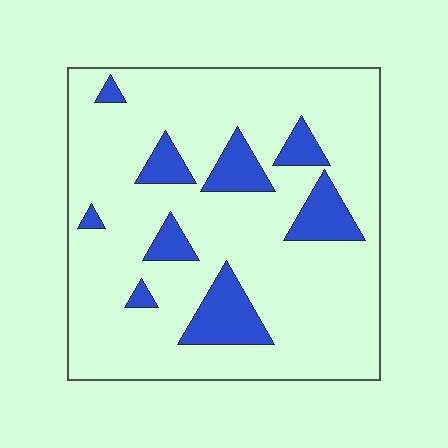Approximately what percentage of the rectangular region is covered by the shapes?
Approximately 15%.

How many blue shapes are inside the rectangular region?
9.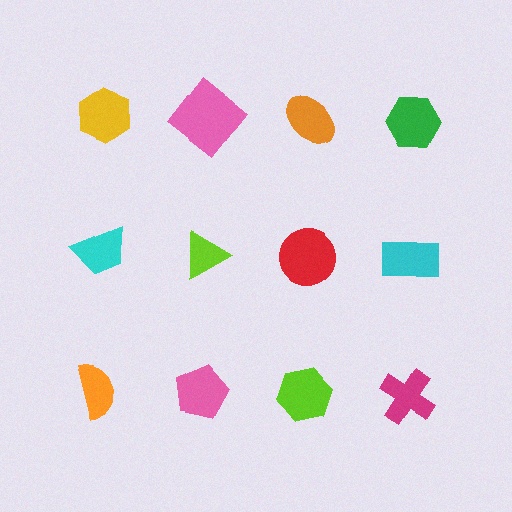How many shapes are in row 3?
4 shapes.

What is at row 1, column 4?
A green hexagon.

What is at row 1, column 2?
A pink diamond.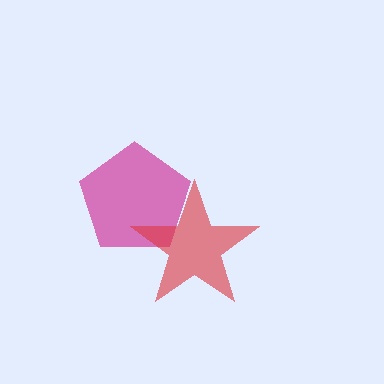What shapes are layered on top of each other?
The layered shapes are: a magenta pentagon, a red star.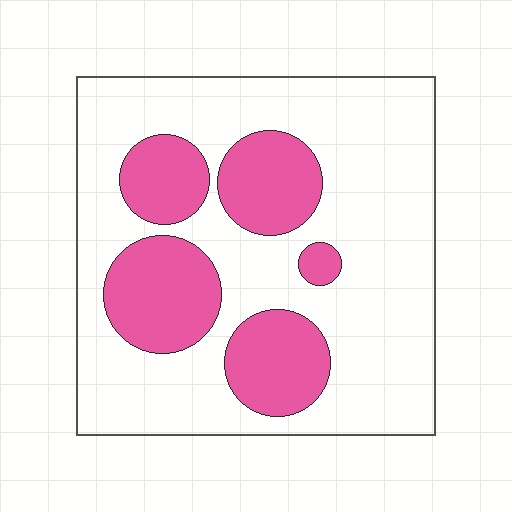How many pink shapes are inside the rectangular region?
5.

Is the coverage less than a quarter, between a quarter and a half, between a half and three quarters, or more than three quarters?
Between a quarter and a half.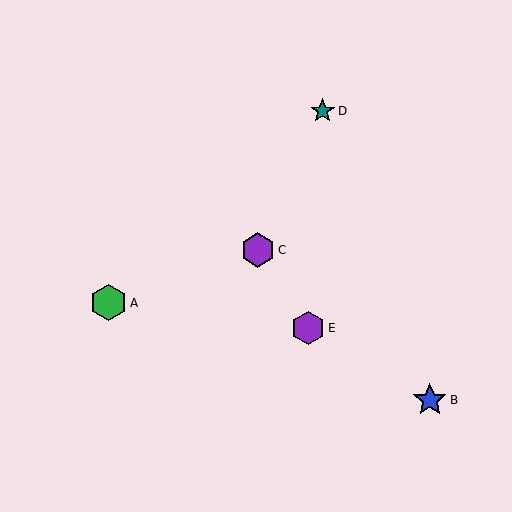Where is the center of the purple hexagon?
The center of the purple hexagon is at (308, 328).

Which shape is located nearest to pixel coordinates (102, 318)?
The green hexagon (labeled A) at (109, 303) is nearest to that location.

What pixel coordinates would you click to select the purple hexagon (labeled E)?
Click at (308, 328) to select the purple hexagon E.